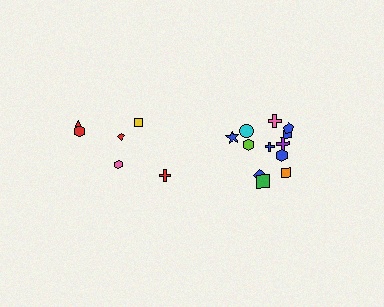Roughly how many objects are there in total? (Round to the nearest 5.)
Roughly 20 objects in total.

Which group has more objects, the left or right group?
The right group.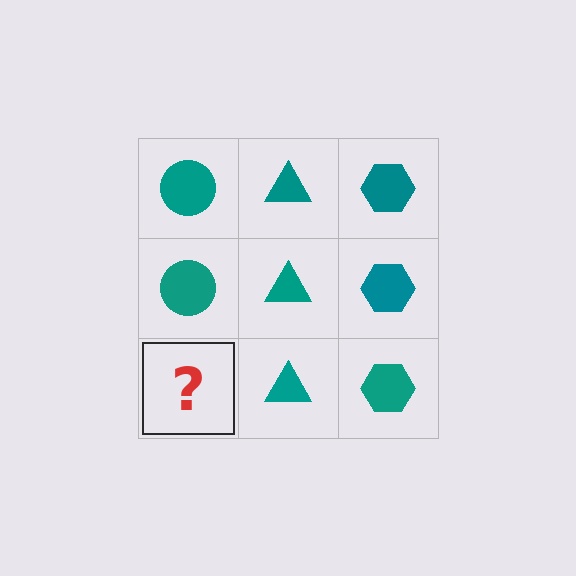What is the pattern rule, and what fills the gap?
The rule is that each column has a consistent shape. The gap should be filled with a teal circle.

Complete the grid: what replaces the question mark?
The question mark should be replaced with a teal circle.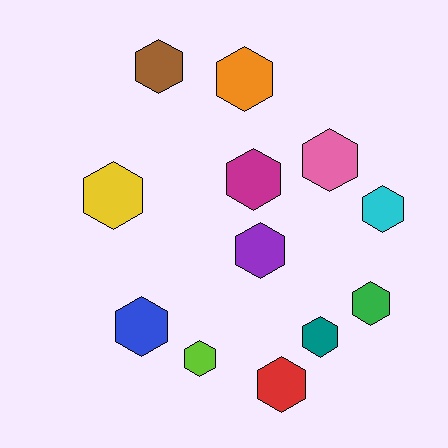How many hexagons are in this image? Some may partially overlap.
There are 12 hexagons.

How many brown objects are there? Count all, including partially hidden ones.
There is 1 brown object.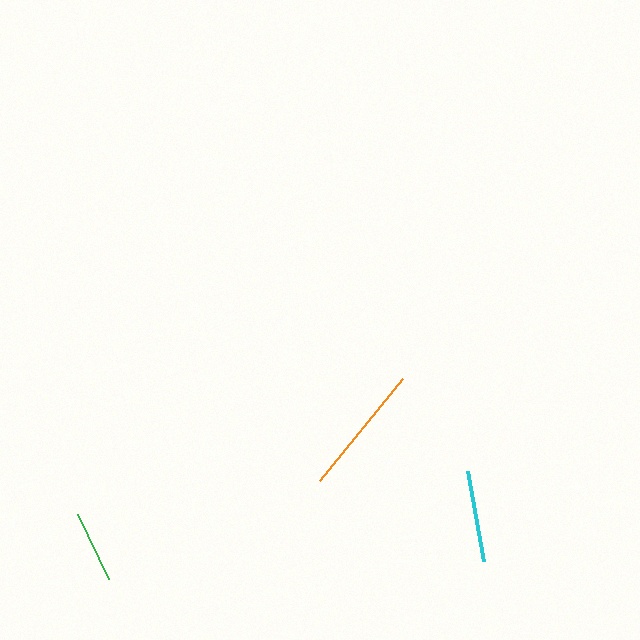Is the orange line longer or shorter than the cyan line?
The orange line is longer than the cyan line.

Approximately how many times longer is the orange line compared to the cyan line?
The orange line is approximately 1.4 times the length of the cyan line.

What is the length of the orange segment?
The orange segment is approximately 131 pixels long.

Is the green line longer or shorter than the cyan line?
The cyan line is longer than the green line.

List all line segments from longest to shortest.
From longest to shortest: orange, cyan, green.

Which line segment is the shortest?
The green line is the shortest at approximately 72 pixels.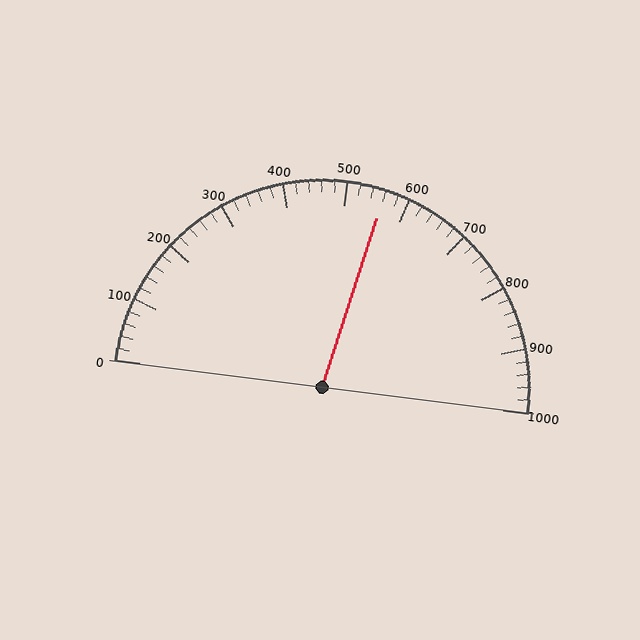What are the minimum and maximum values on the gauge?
The gauge ranges from 0 to 1000.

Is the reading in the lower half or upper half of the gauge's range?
The reading is in the upper half of the range (0 to 1000).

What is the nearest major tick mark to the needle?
The nearest major tick mark is 600.